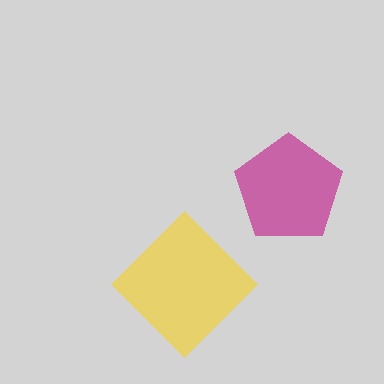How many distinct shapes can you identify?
There are 2 distinct shapes: a magenta pentagon, a yellow diamond.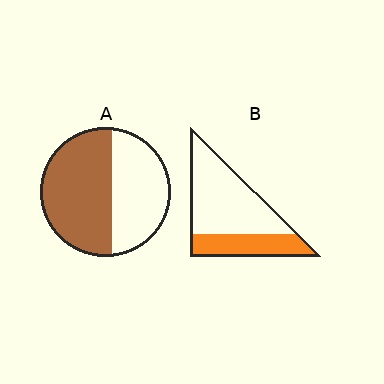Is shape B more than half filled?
No.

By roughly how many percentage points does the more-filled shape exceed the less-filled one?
By roughly 25 percentage points (A over B).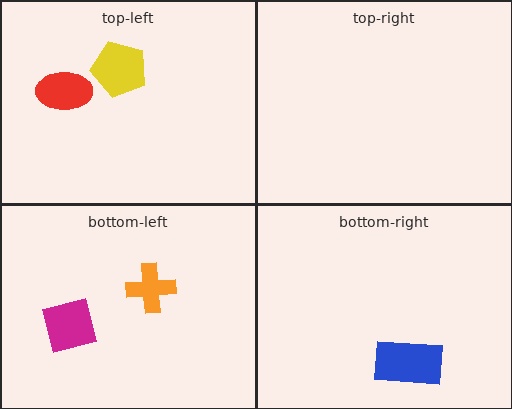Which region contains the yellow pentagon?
The top-left region.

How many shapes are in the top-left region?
2.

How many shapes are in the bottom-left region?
2.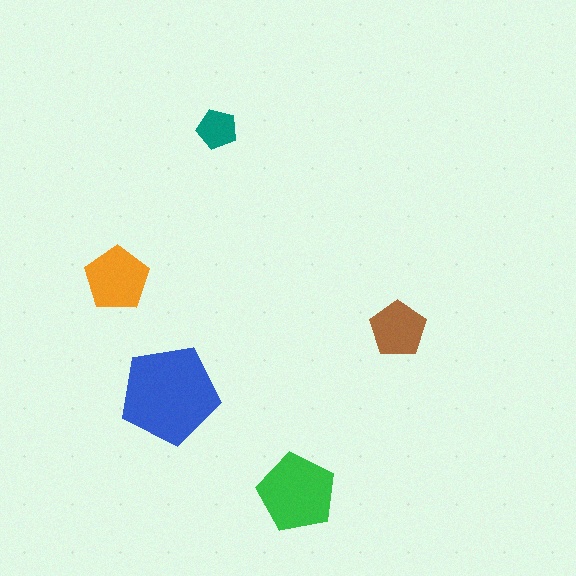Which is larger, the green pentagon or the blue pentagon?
The blue one.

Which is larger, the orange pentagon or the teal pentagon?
The orange one.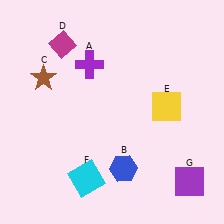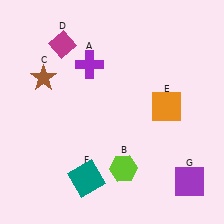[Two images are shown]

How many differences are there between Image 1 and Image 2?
There are 3 differences between the two images.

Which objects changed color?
B changed from blue to lime. E changed from yellow to orange. F changed from cyan to teal.